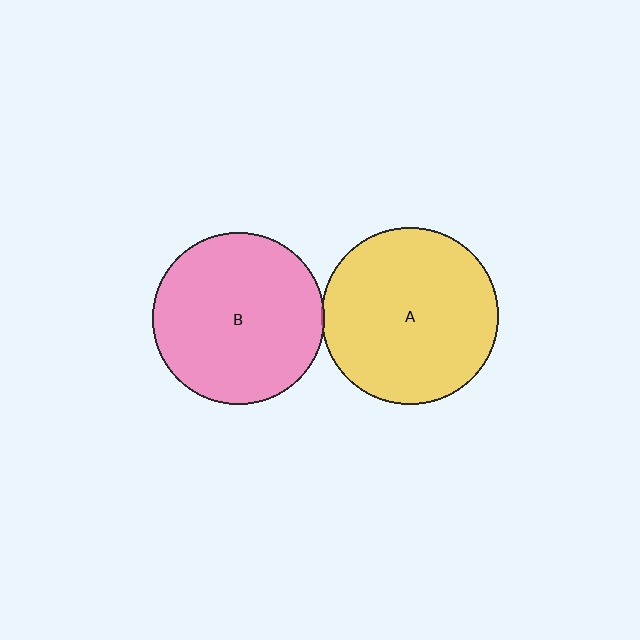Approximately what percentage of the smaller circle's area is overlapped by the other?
Approximately 5%.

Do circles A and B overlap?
Yes.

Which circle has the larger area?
Circle A (yellow).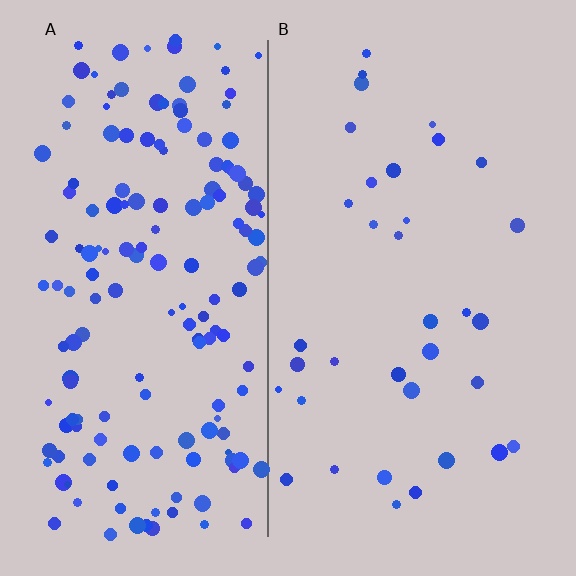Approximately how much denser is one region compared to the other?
Approximately 4.7× — region A over region B.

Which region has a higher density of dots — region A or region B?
A (the left).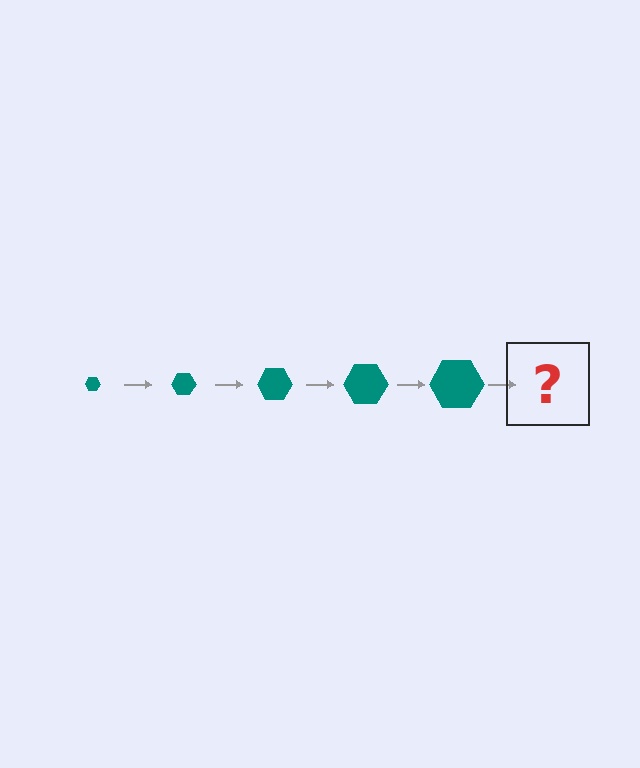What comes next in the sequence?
The next element should be a teal hexagon, larger than the previous one.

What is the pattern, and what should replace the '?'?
The pattern is that the hexagon gets progressively larger each step. The '?' should be a teal hexagon, larger than the previous one.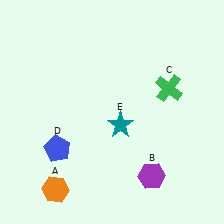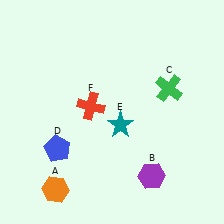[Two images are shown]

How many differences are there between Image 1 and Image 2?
There is 1 difference between the two images.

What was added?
A red cross (F) was added in Image 2.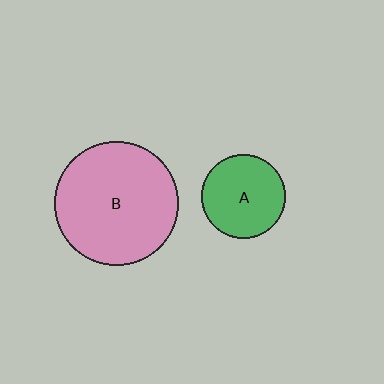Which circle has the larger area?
Circle B (pink).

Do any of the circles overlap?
No, none of the circles overlap.